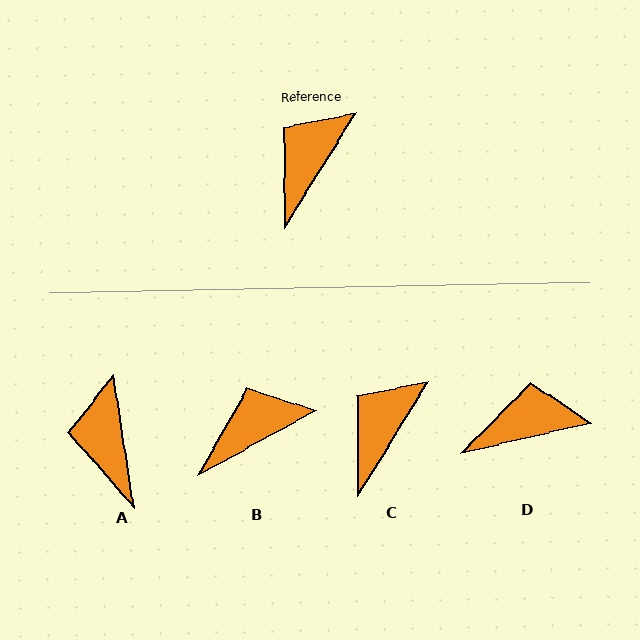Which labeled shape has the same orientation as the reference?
C.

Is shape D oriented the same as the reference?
No, it is off by about 45 degrees.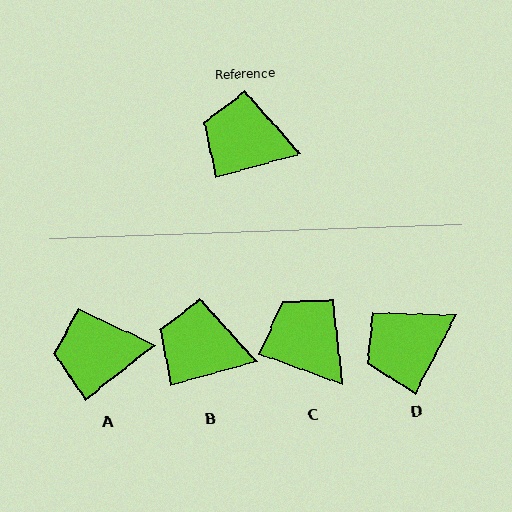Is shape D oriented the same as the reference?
No, it is off by about 47 degrees.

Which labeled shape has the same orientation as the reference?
B.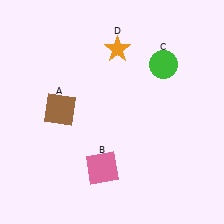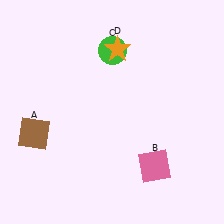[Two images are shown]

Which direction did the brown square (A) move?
The brown square (A) moved left.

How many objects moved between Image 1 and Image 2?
3 objects moved between the two images.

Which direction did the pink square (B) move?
The pink square (B) moved right.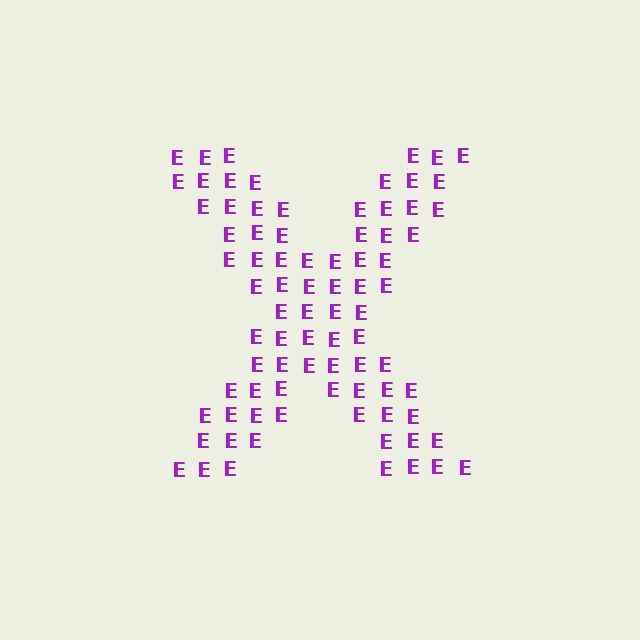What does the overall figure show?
The overall figure shows the letter X.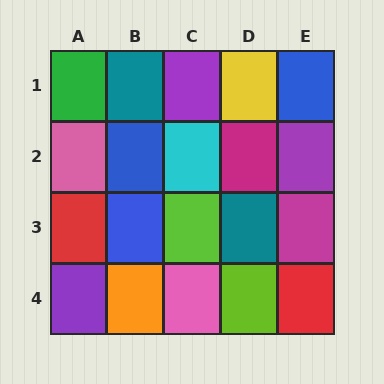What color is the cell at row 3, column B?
Blue.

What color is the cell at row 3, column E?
Magenta.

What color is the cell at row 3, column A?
Red.